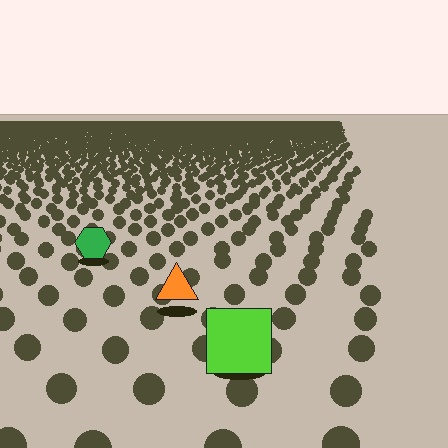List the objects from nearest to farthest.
From nearest to farthest: the lime square, the orange triangle, the green hexagon.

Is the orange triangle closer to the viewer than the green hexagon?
Yes. The orange triangle is closer — you can tell from the texture gradient: the ground texture is coarser near it.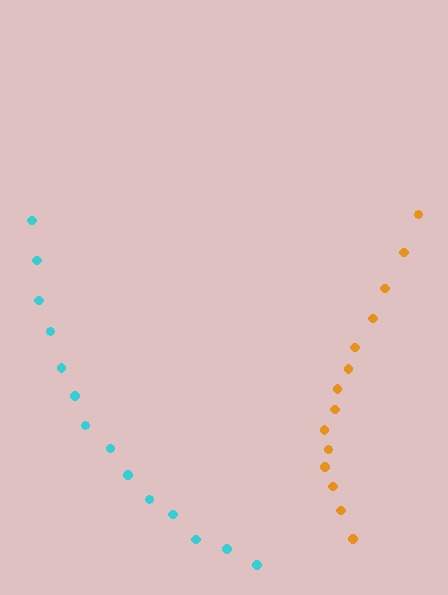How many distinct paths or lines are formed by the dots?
There are 2 distinct paths.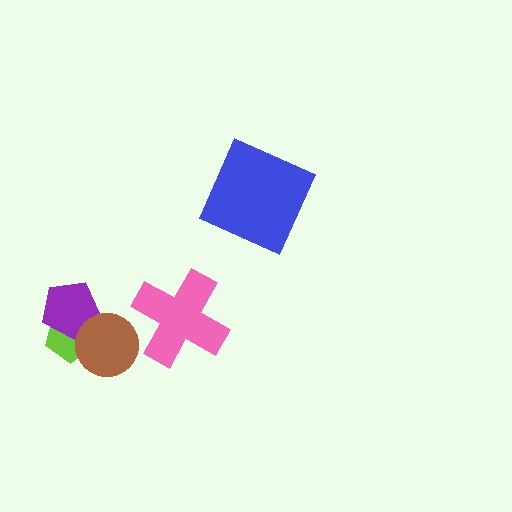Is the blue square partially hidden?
No, no other shape covers it.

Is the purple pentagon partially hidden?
Yes, it is partially covered by another shape.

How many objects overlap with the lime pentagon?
2 objects overlap with the lime pentagon.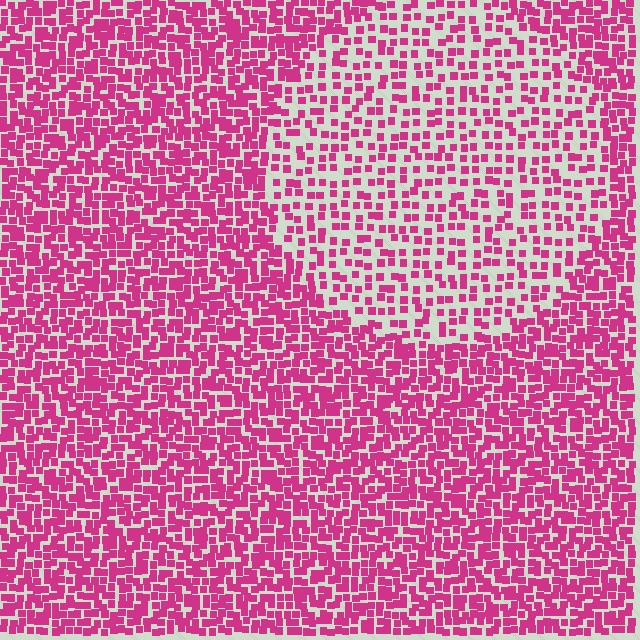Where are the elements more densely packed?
The elements are more densely packed outside the circle boundary.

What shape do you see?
I see a circle.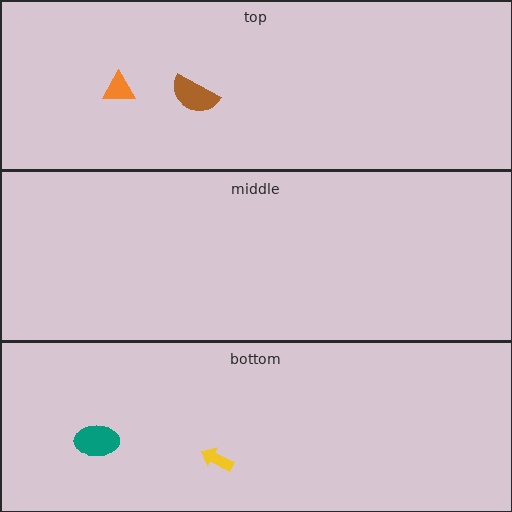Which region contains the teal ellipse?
The bottom region.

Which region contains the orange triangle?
The top region.